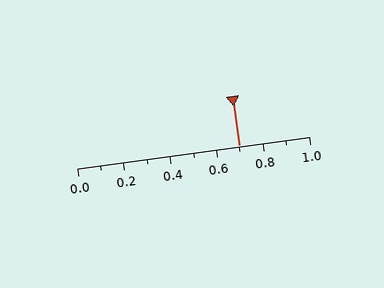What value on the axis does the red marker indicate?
The marker indicates approximately 0.7.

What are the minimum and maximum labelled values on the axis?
The axis runs from 0.0 to 1.0.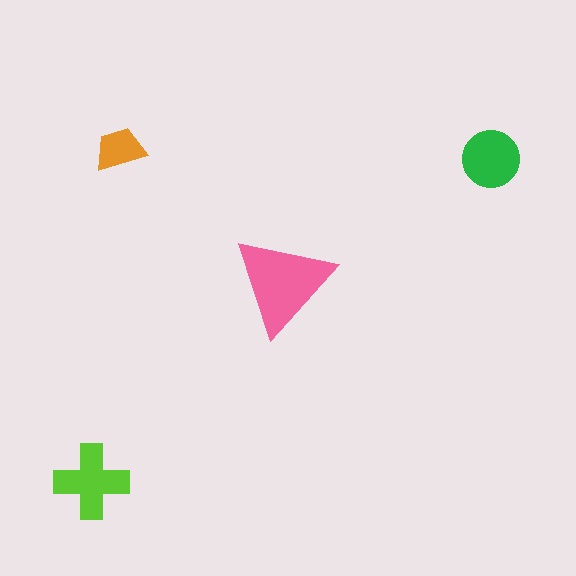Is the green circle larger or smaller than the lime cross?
Smaller.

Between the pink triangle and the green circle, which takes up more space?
The pink triangle.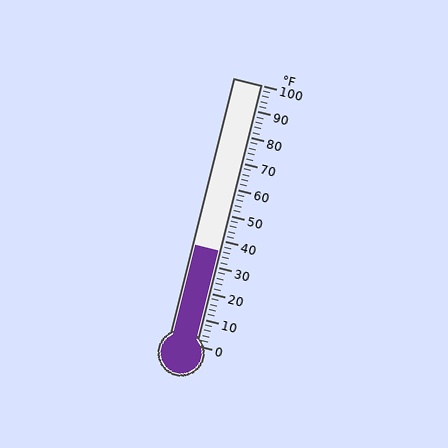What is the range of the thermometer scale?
The thermometer scale ranges from 0°F to 100°F.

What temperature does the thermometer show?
The thermometer shows approximately 36°F.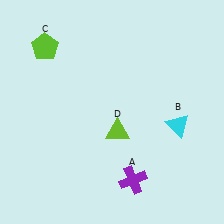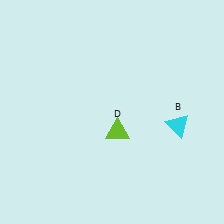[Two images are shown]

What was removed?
The purple cross (A), the lime pentagon (C) were removed in Image 2.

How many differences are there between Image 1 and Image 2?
There are 2 differences between the two images.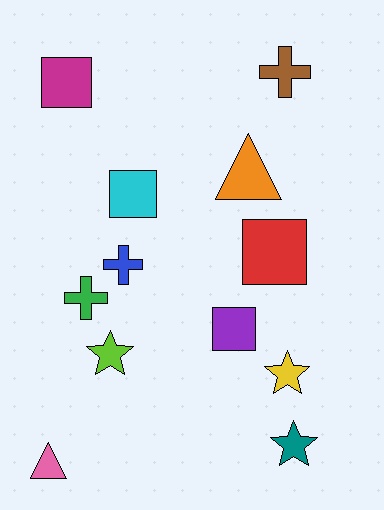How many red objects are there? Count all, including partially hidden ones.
There is 1 red object.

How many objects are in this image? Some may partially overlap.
There are 12 objects.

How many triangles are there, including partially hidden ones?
There are 2 triangles.